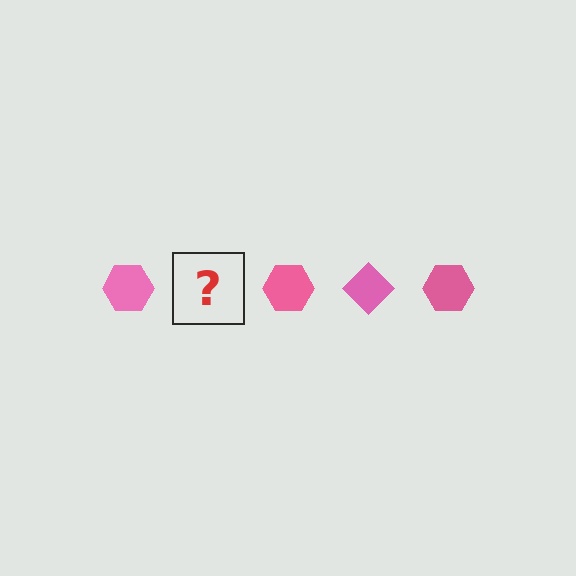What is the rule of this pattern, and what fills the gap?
The rule is that the pattern cycles through hexagon, diamond shapes in pink. The gap should be filled with a pink diamond.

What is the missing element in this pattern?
The missing element is a pink diamond.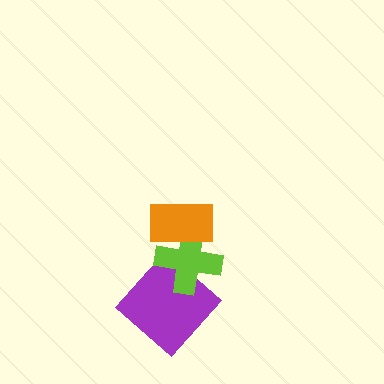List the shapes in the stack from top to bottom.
From top to bottom: the orange rectangle, the lime cross, the purple diamond.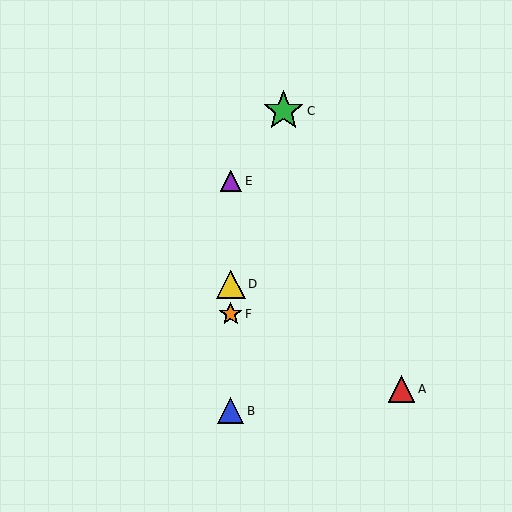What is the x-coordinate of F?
Object F is at x≈231.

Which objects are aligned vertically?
Objects B, D, E, F are aligned vertically.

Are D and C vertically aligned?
No, D is at x≈231 and C is at x≈284.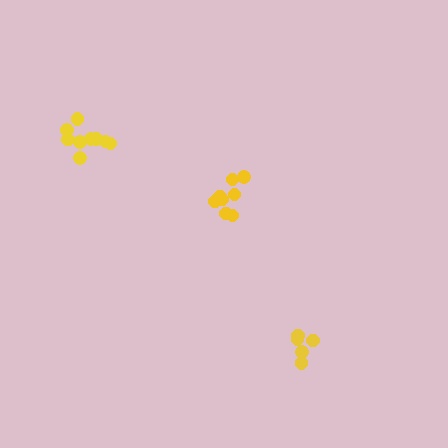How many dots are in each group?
Group 1: 8 dots, Group 2: 5 dots, Group 3: 9 dots (22 total).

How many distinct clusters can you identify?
There are 3 distinct clusters.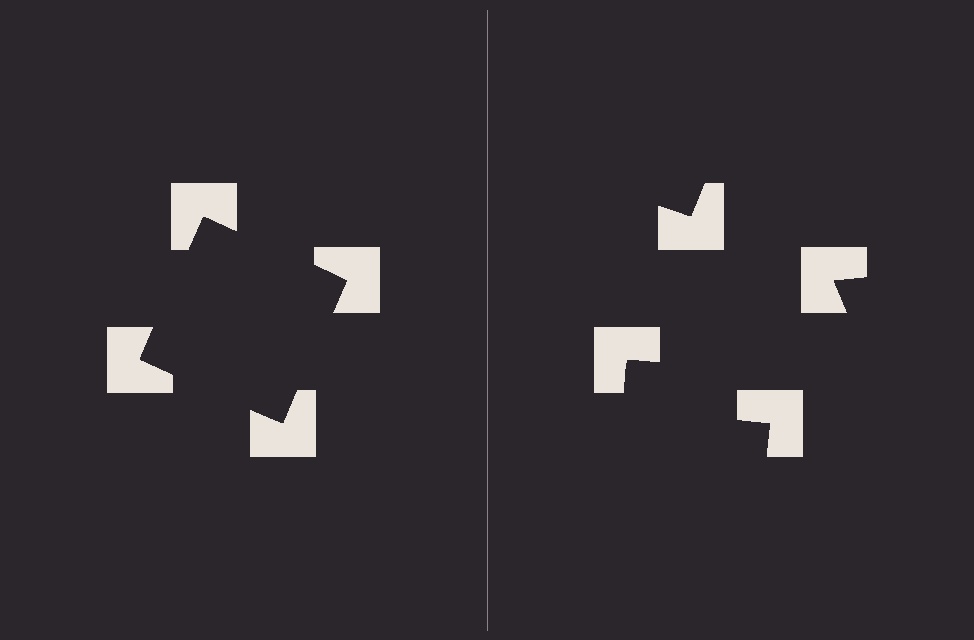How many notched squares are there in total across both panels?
8 — 4 on each side.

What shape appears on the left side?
An illusory square.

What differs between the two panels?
The notched squares are positioned identically on both sides; only the wedge orientations differ. On the left they align to a square; on the right they are misaligned.